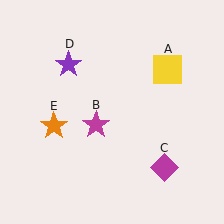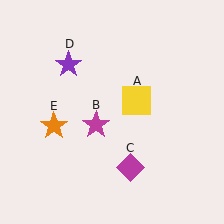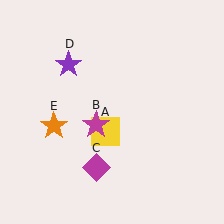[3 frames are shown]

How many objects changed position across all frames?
2 objects changed position: yellow square (object A), magenta diamond (object C).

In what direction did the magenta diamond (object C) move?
The magenta diamond (object C) moved left.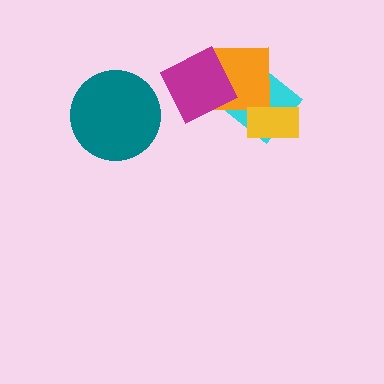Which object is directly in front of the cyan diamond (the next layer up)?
The orange square is directly in front of the cyan diamond.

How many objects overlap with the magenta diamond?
2 objects overlap with the magenta diamond.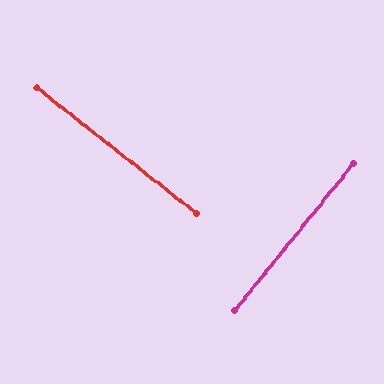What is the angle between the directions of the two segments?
Approximately 89 degrees.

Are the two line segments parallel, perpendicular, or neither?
Perpendicular — they meet at approximately 89°.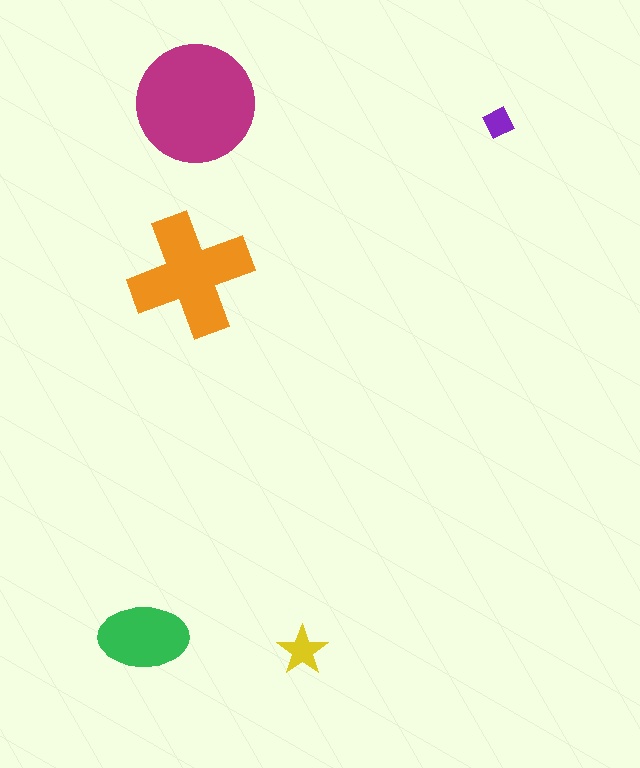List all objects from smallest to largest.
The purple diamond, the yellow star, the green ellipse, the orange cross, the magenta circle.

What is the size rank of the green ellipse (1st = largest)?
3rd.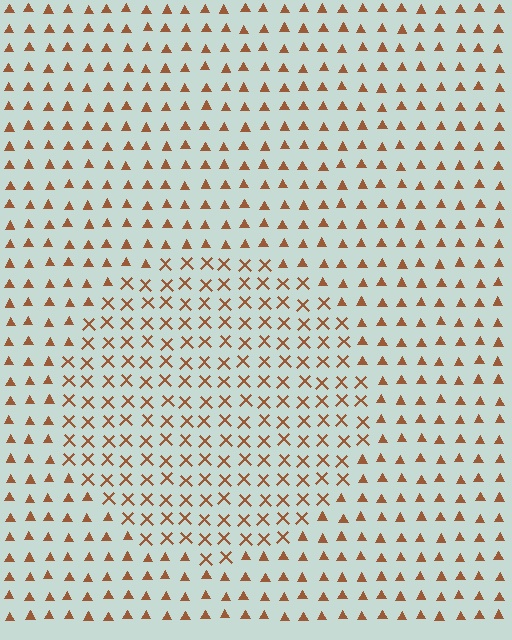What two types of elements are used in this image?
The image uses X marks inside the circle region and triangles outside it.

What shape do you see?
I see a circle.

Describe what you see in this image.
The image is filled with small brown elements arranged in a uniform grid. A circle-shaped region contains X marks, while the surrounding area contains triangles. The boundary is defined purely by the change in element shape.